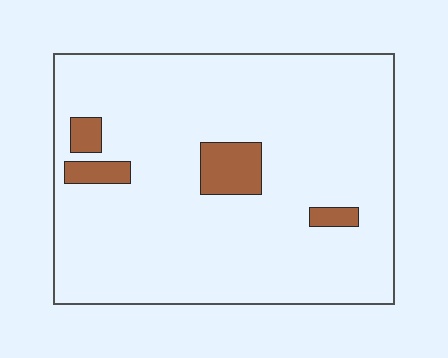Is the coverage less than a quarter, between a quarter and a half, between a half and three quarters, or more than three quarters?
Less than a quarter.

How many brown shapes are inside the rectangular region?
4.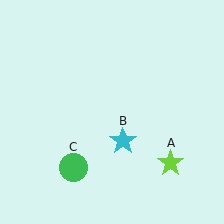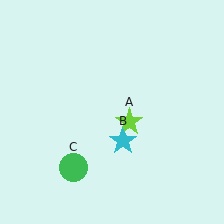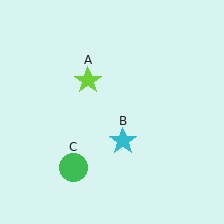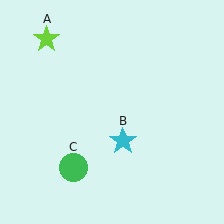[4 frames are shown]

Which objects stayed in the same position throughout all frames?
Cyan star (object B) and green circle (object C) remained stationary.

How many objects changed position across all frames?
1 object changed position: lime star (object A).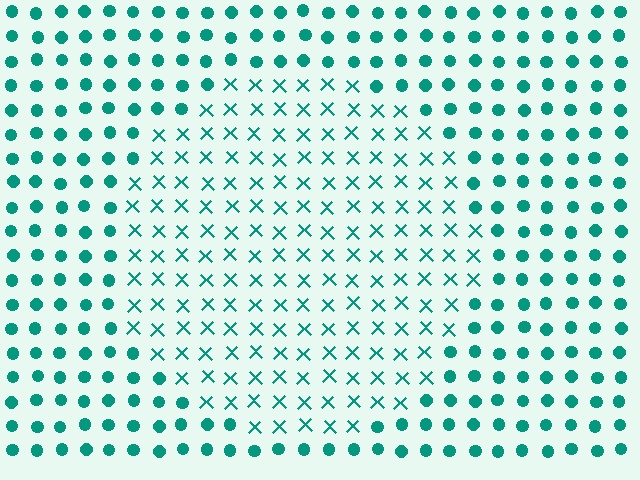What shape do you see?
I see a circle.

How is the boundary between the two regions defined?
The boundary is defined by a change in element shape: X marks inside vs. circles outside. All elements share the same color and spacing.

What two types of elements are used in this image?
The image uses X marks inside the circle region and circles outside it.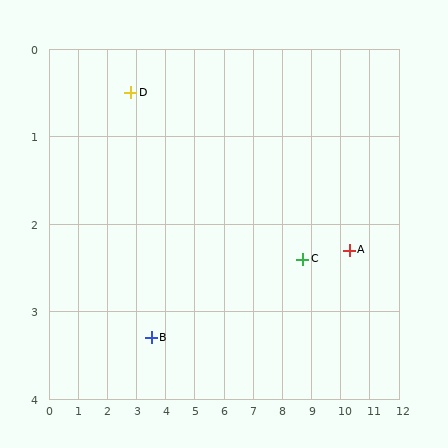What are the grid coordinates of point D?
Point D is at approximately (2.8, 0.5).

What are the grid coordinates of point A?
Point A is at approximately (10.3, 2.3).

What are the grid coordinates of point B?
Point B is at approximately (3.5, 3.3).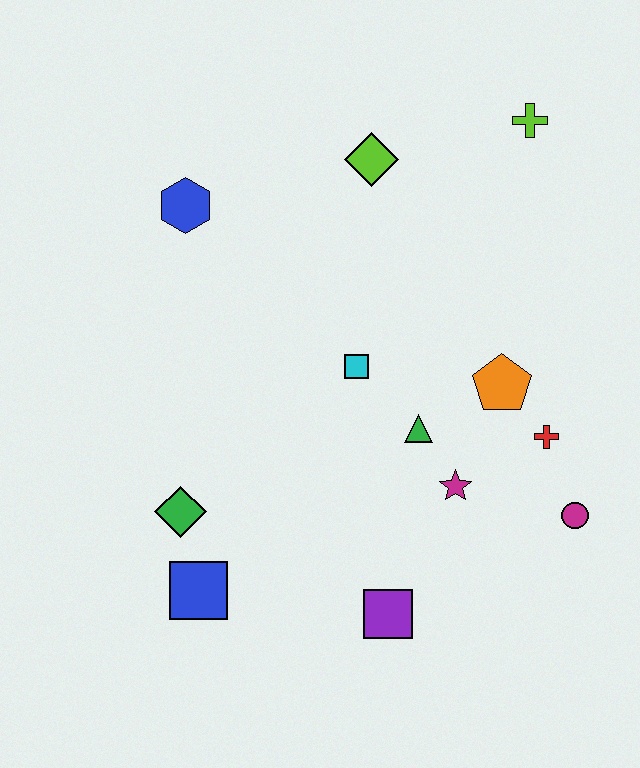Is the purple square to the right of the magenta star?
No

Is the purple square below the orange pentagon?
Yes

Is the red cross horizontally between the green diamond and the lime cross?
No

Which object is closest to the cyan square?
The green triangle is closest to the cyan square.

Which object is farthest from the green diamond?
The lime cross is farthest from the green diamond.